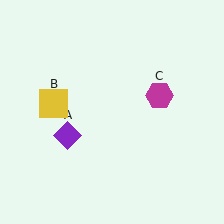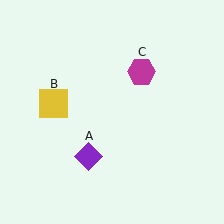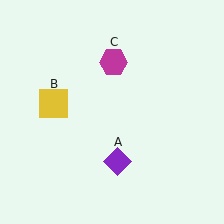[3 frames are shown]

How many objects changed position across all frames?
2 objects changed position: purple diamond (object A), magenta hexagon (object C).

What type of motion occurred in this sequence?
The purple diamond (object A), magenta hexagon (object C) rotated counterclockwise around the center of the scene.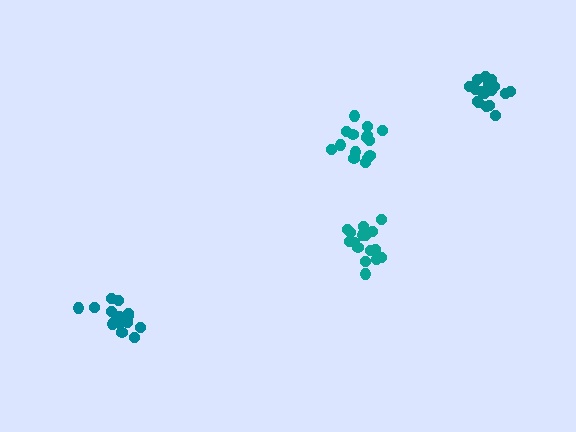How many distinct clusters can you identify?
There are 4 distinct clusters.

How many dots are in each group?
Group 1: 16 dots, Group 2: 15 dots, Group 3: 21 dots, Group 4: 16 dots (68 total).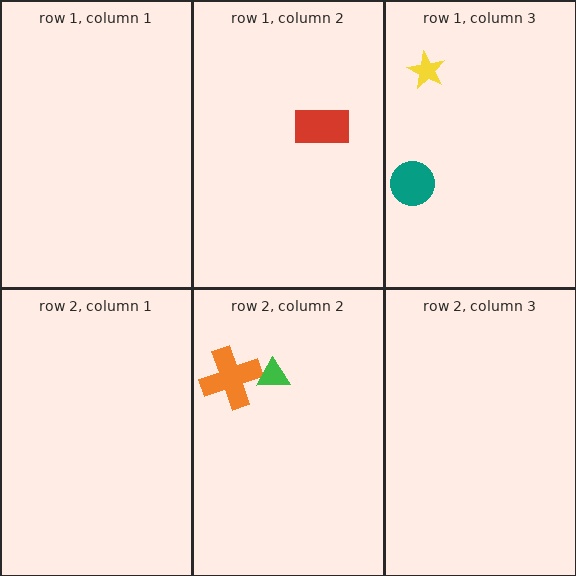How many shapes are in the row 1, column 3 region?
2.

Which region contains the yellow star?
The row 1, column 3 region.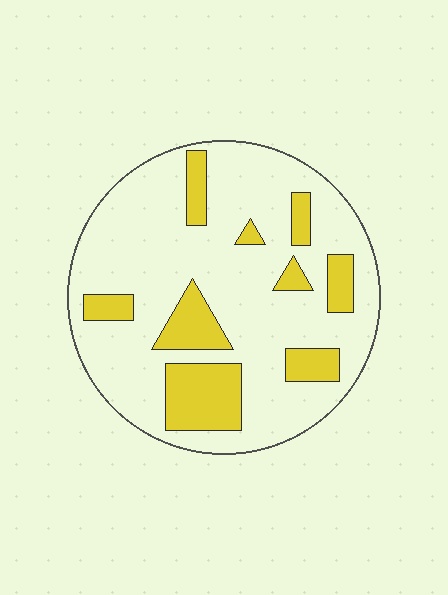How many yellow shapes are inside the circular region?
9.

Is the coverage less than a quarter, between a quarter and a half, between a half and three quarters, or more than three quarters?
Less than a quarter.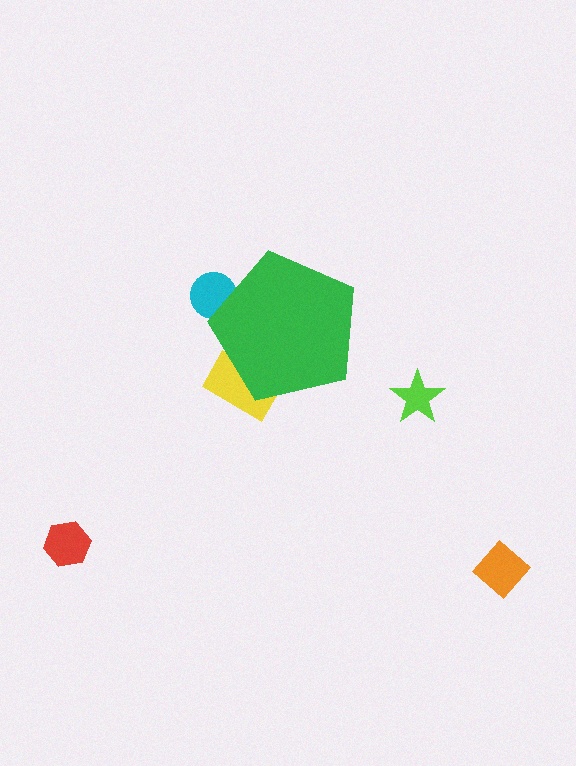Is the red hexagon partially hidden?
No, the red hexagon is fully visible.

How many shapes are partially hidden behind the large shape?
2 shapes are partially hidden.